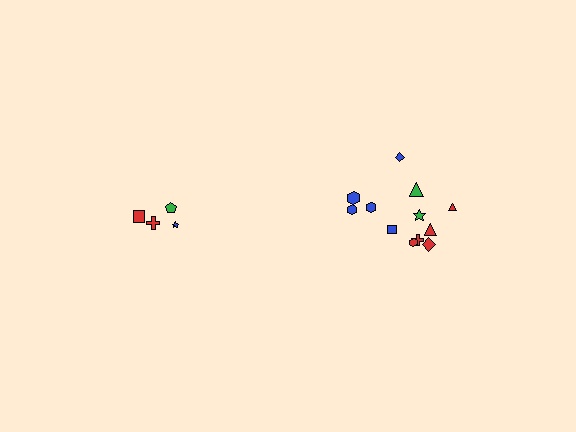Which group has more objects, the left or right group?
The right group.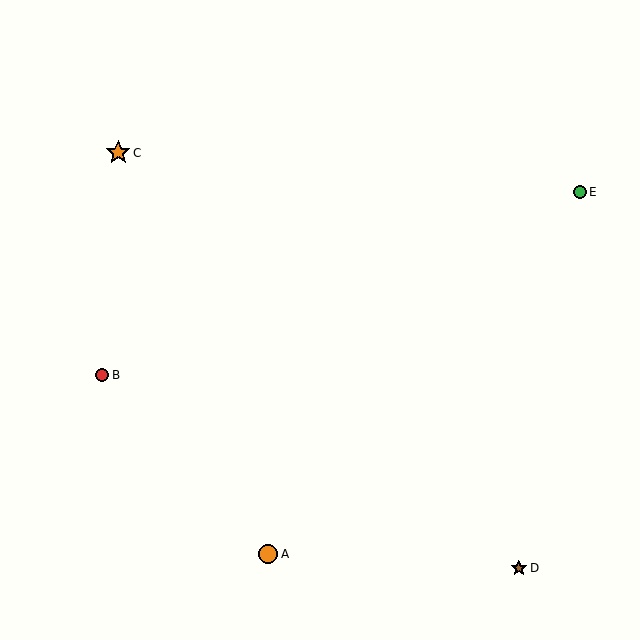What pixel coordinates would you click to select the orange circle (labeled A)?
Click at (268, 554) to select the orange circle A.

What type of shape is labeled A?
Shape A is an orange circle.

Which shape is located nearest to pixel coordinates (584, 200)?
The green circle (labeled E) at (580, 192) is nearest to that location.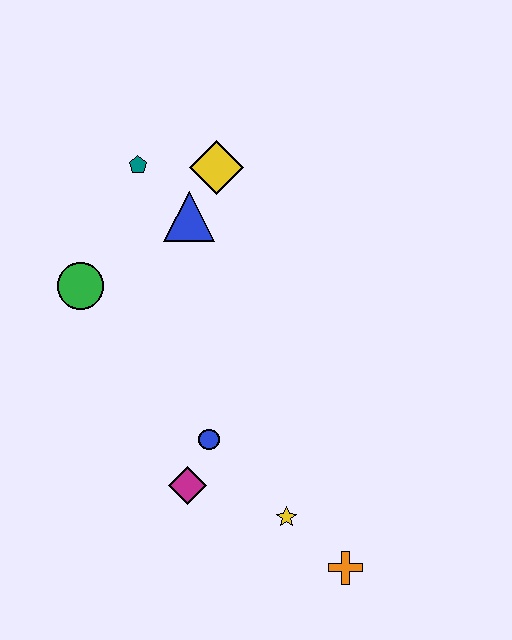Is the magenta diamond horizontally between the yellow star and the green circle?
Yes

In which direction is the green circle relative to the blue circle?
The green circle is above the blue circle.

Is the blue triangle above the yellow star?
Yes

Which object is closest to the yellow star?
The orange cross is closest to the yellow star.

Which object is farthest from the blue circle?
The teal pentagon is farthest from the blue circle.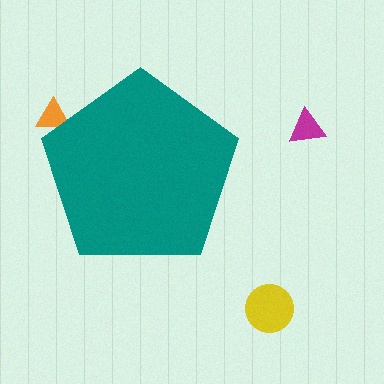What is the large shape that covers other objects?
A teal pentagon.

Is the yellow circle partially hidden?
No, the yellow circle is fully visible.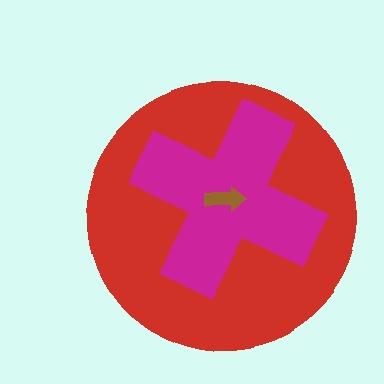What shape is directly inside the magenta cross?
The brown arrow.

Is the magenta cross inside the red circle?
Yes.